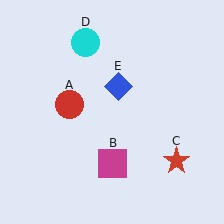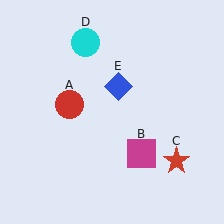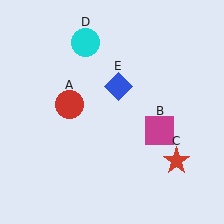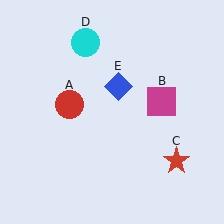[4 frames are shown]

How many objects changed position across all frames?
1 object changed position: magenta square (object B).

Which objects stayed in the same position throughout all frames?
Red circle (object A) and red star (object C) and cyan circle (object D) and blue diamond (object E) remained stationary.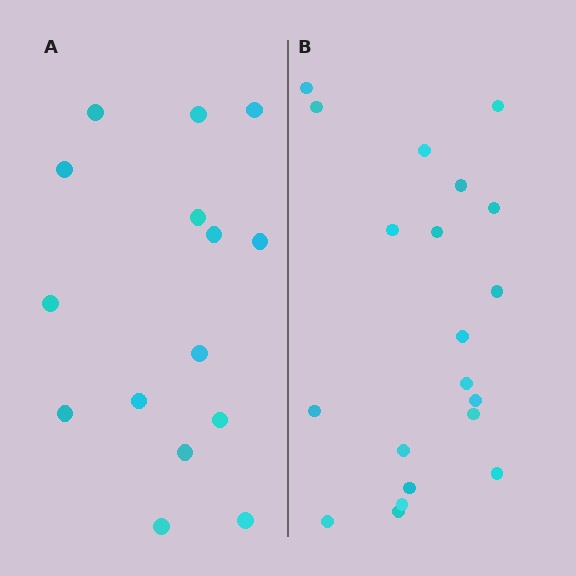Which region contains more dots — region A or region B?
Region B (the right region) has more dots.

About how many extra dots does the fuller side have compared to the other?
Region B has about 5 more dots than region A.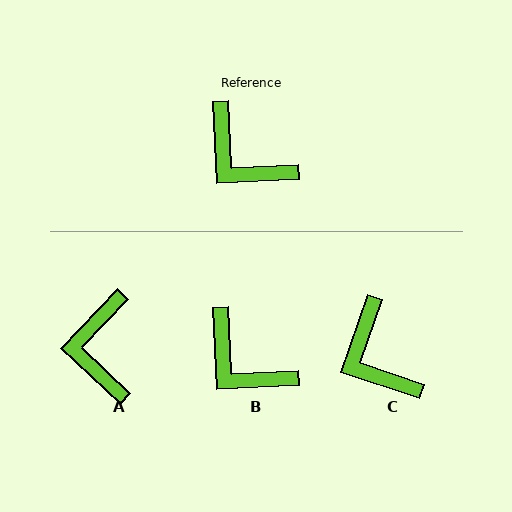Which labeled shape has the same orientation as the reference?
B.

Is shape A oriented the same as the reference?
No, it is off by about 46 degrees.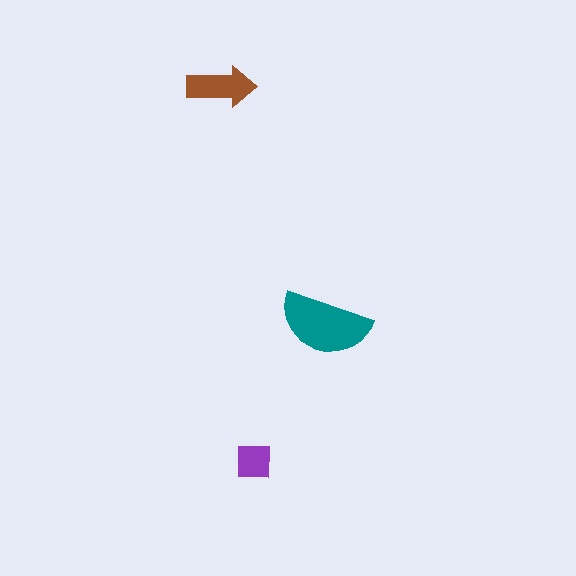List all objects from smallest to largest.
The purple square, the brown arrow, the teal semicircle.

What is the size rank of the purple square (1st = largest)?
3rd.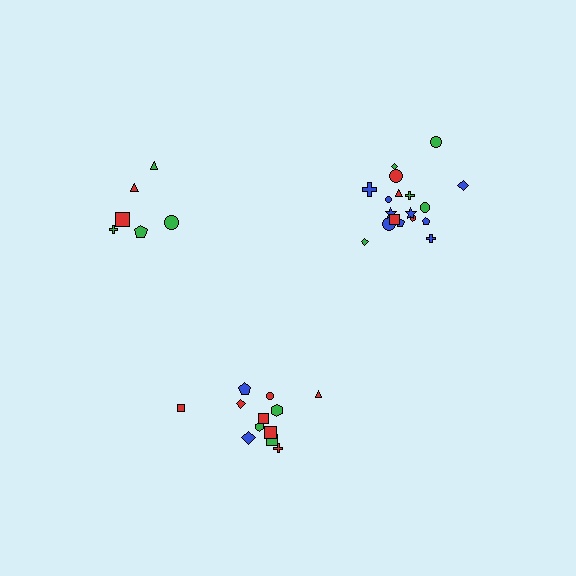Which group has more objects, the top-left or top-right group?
The top-right group.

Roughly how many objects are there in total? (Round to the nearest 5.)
Roughly 35 objects in total.